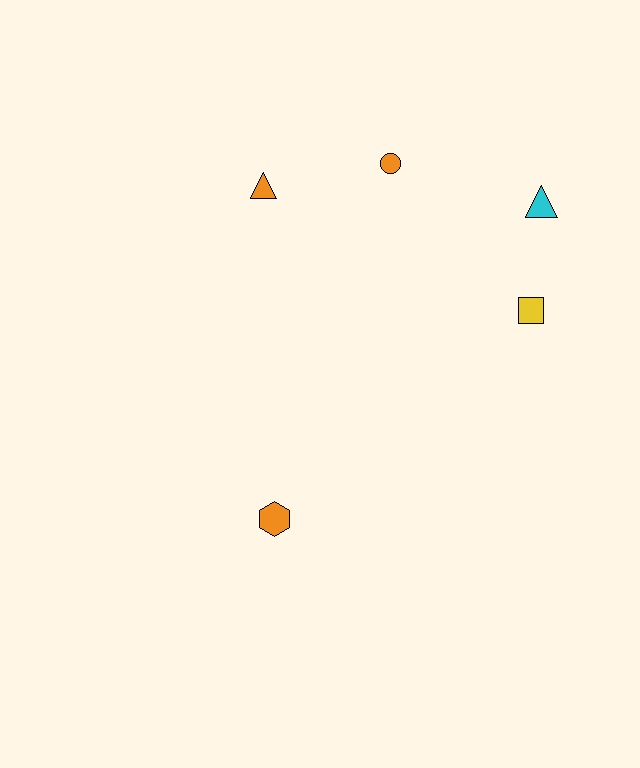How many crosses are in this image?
There are no crosses.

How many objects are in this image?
There are 5 objects.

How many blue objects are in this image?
There are no blue objects.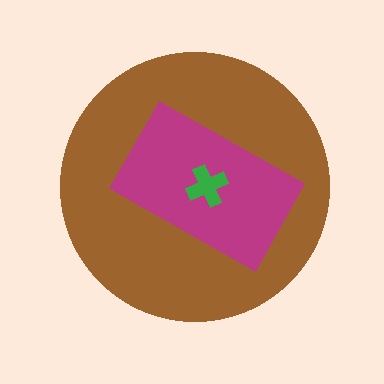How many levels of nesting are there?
3.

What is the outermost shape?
The brown circle.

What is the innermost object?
The green cross.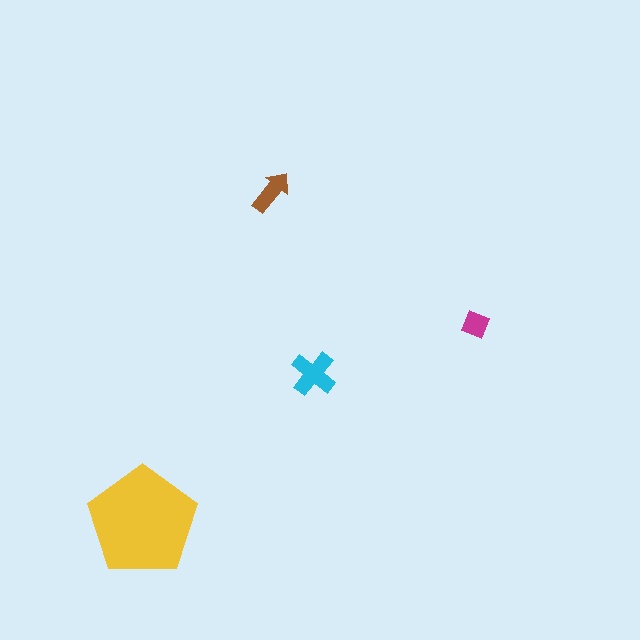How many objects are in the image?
There are 4 objects in the image.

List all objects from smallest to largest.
The magenta diamond, the brown arrow, the cyan cross, the yellow pentagon.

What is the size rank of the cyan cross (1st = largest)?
2nd.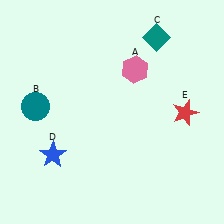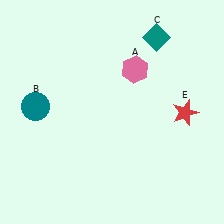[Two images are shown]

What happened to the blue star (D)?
The blue star (D) was removed in Image 2. It was in the bottom-left area of Image 1.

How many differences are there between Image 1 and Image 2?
There is 1 difference between the two images.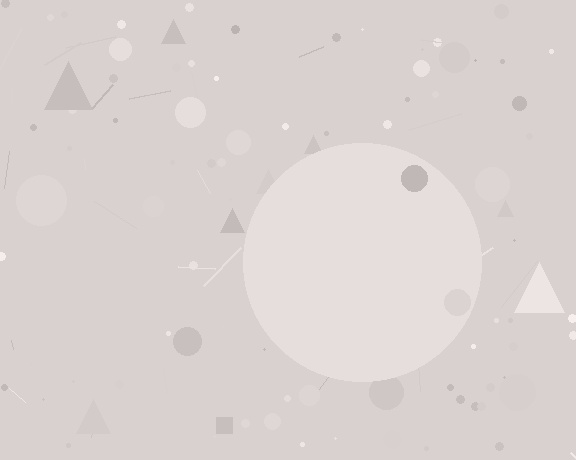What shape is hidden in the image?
A circle is hidden in the image.